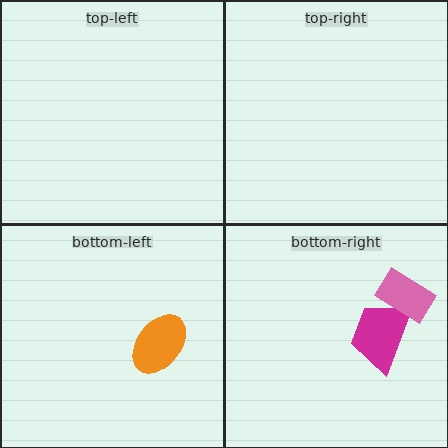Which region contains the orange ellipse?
The bottom-left region.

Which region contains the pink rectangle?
The bottom-right region.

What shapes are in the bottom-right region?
The magenta trapezoid, the pink rectangle.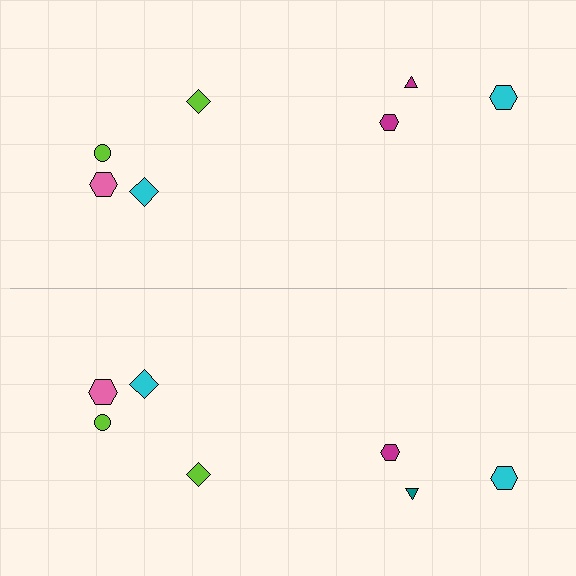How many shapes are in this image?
There are 14 shapes in this image.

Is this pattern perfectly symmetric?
No, the pattern is not perfectly symmetric. The teal triangle on the bottom side breaks the symmetry — its mirror counterpart is magenta.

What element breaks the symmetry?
The teal triangle on the bottom side breaks the symmetry — its mirror counterpart is magenta.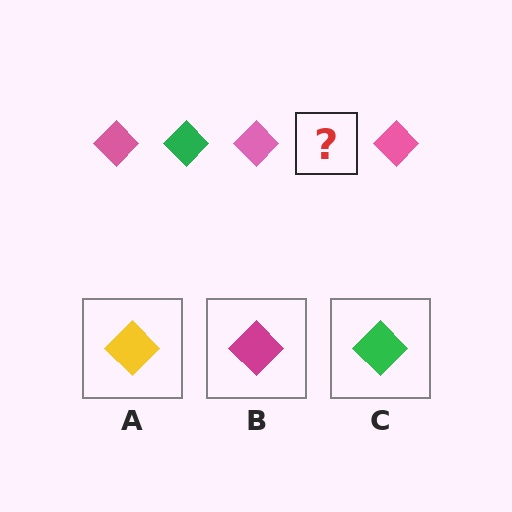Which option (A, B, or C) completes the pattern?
C.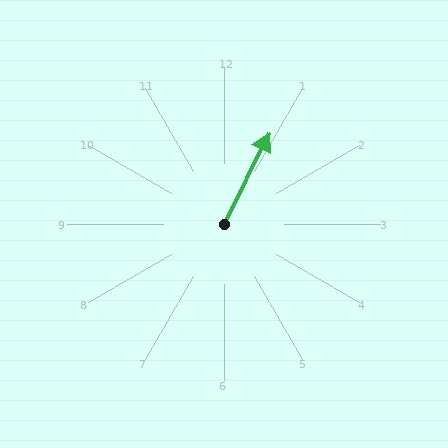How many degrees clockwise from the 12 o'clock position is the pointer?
Approximately 26 degrees.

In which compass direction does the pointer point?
Northeast.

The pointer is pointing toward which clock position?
Roughly 1 o'clock.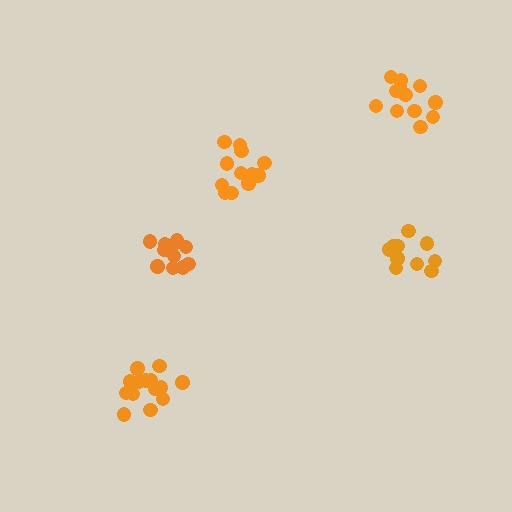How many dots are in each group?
Group 1: 11 dots, Group 2: 13 dots, Group 3: 12 dots, Group 4: 10 dots, Group 5: 14 dots (60 total).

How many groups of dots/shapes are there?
There are 5 groups.